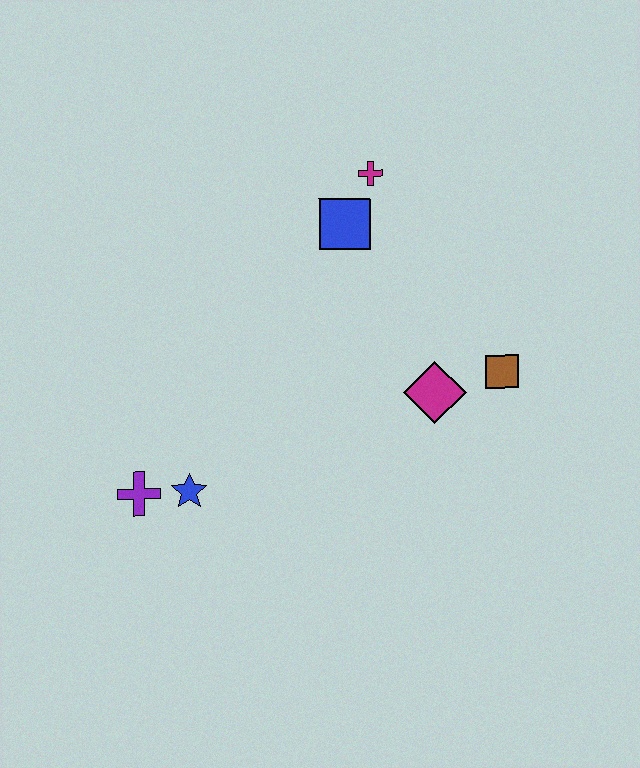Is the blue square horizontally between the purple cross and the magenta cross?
Yes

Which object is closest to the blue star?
The purple cross is closest to the blue star.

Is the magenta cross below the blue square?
No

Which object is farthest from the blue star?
The magenta cross is farthest from the blue star.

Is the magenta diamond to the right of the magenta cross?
Yes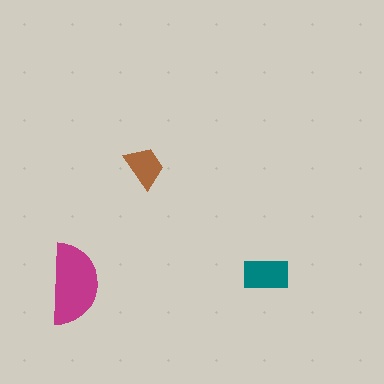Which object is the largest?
The magenta semicircle.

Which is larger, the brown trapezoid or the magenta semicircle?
The magenta semicircle.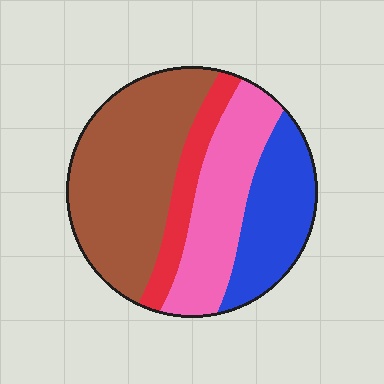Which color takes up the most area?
Brown, at roughly 40%.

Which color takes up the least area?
Red, at roughly 10%.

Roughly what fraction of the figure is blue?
Blue covers 22% of the figure.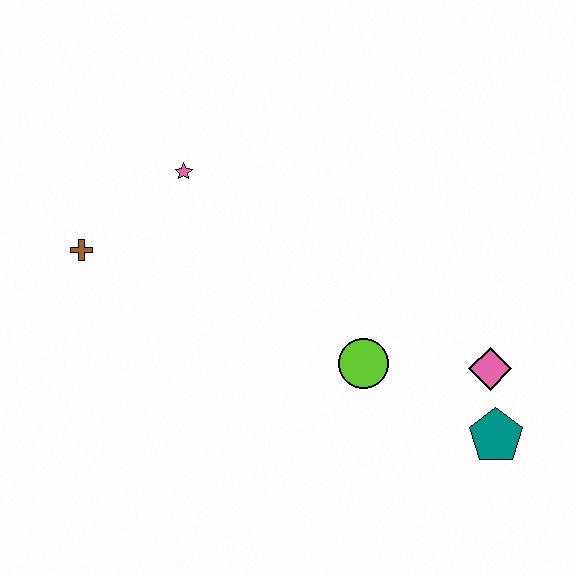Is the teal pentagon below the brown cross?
Yes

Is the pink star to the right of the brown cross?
Yes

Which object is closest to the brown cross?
The pink star is closest to the brown cross.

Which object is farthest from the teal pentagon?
The brown cross is farthest from the teal pentagon.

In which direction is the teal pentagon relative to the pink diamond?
The teal pentagon is below the pink diamond.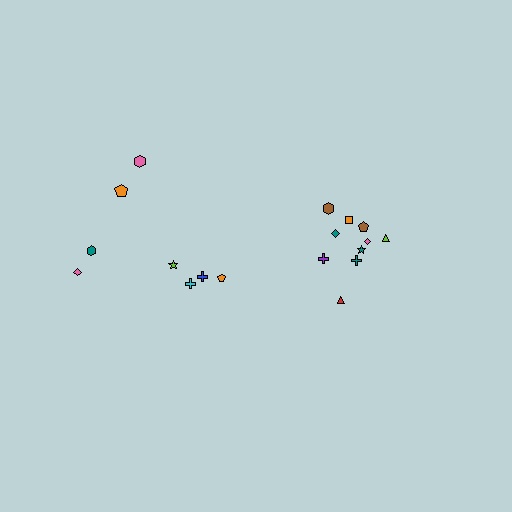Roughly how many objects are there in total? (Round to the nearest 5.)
Roughly 20 objects in total.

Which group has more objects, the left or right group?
The right group.